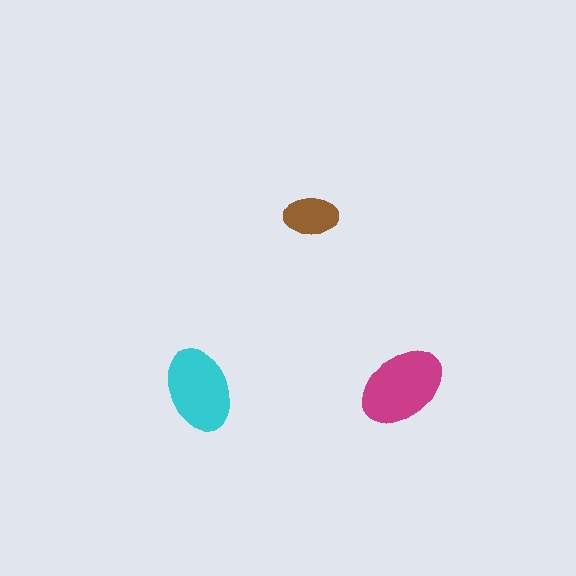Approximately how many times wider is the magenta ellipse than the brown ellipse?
About 1.5 times wider.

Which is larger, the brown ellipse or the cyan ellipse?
The cyan one.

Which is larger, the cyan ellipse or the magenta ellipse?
The magenta one.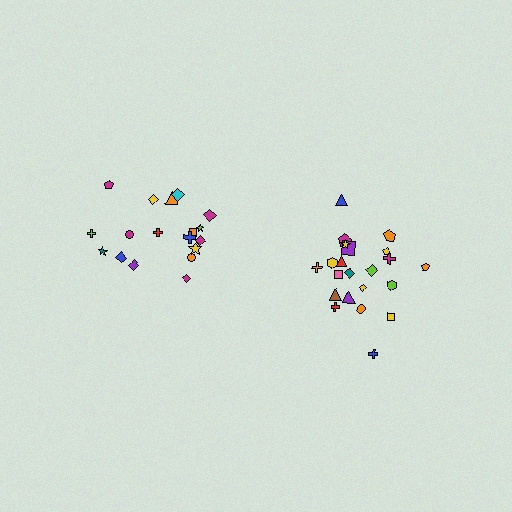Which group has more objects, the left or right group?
The right group.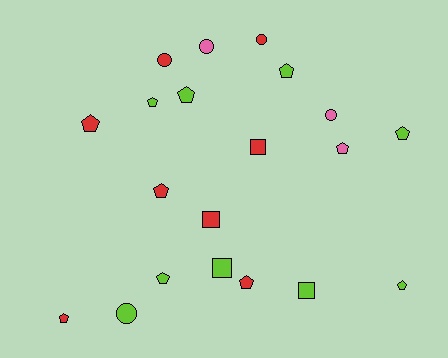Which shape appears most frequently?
Pentagon, with 11 objects.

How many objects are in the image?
There are 20 objects.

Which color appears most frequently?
Lime, with 9 objects.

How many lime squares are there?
There are 2 lime squares.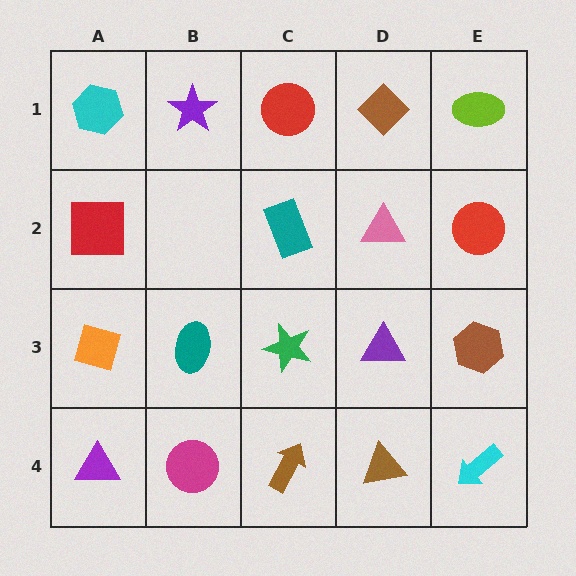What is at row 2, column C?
A teal rectangle.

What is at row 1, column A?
A cyan hexagon.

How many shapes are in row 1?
5 shapes.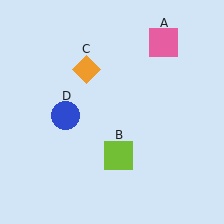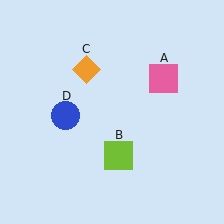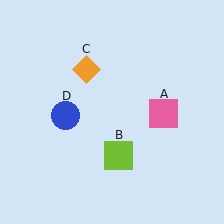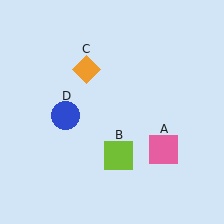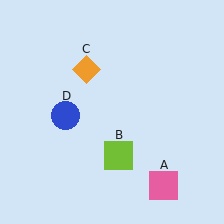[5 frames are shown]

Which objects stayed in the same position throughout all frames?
Lime square (object B) and orange diamond (object C) and blue circle (object D) remained stationary.